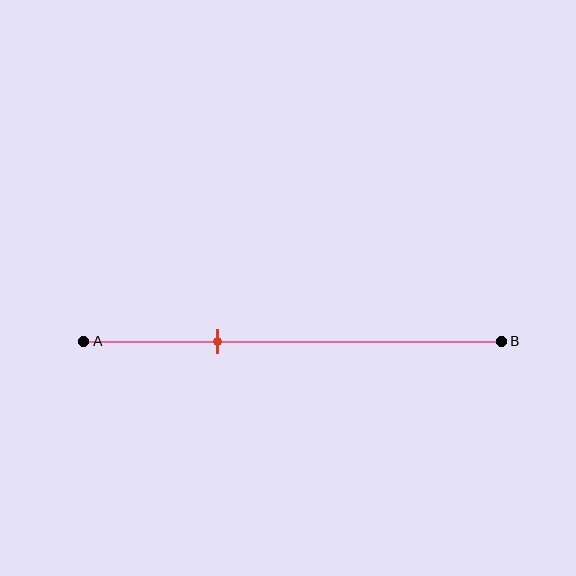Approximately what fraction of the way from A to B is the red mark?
The red mark is approximately 30% of the way from A to B.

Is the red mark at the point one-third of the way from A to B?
Yes, the mark is approximately at the one-third point.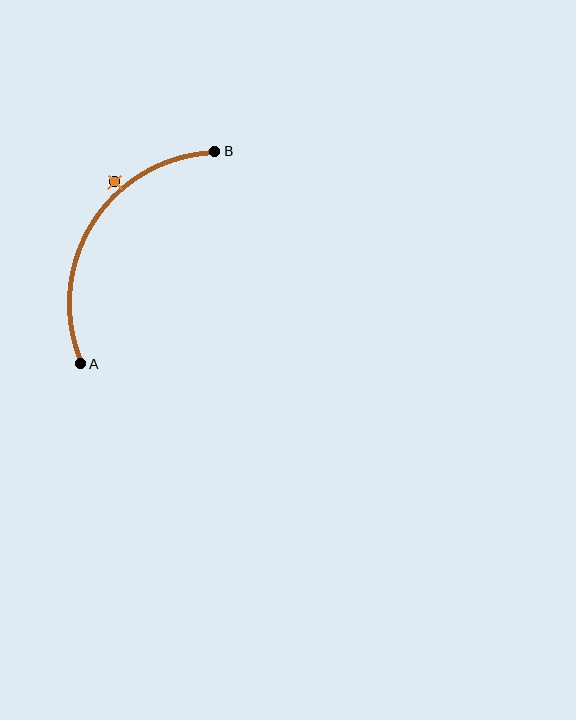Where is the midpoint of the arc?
The arc midpoint is the point on the curve farthest from the straight line joining A and B. It sits to the left of that line.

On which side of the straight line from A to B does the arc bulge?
The arc bulges to the left of the straight line connecting A and B.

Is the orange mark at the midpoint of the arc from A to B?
No — the orange mark does not lie on the arc at all. It sits slightly outside the curve.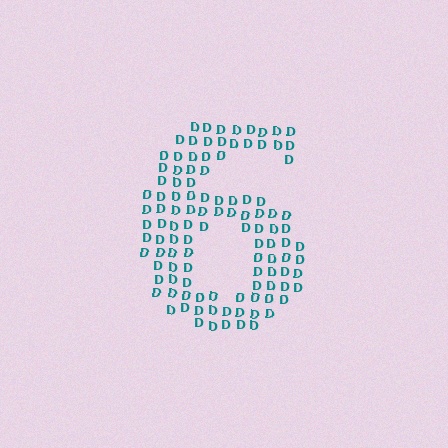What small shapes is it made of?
It is made of small letter D's.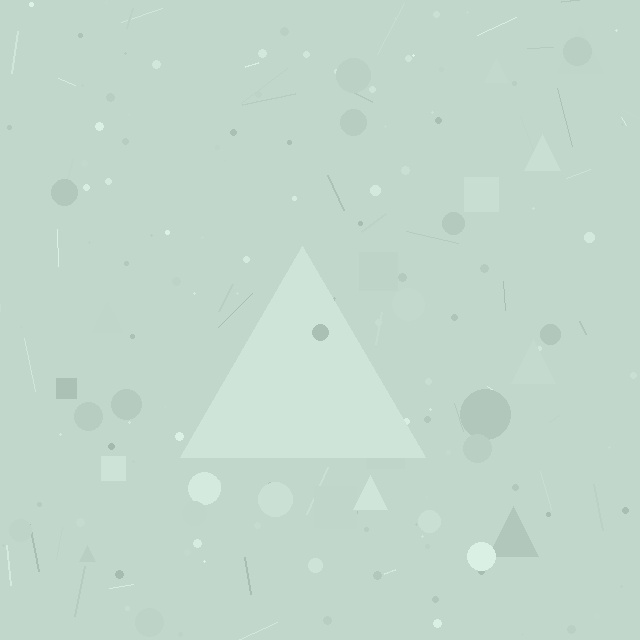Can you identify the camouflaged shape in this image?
The camouflaged shape is a triangle.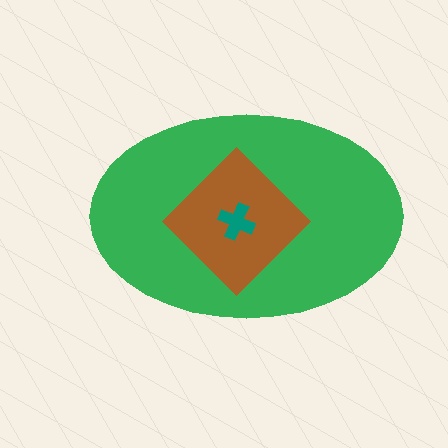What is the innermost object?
The teal cross.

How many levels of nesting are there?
3.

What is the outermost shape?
The green ellipse.